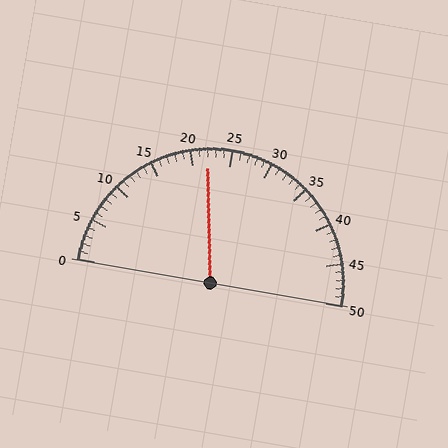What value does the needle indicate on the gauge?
The needle indicates approximately 22.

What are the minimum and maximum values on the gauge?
The gauge ranges from 0 to 50.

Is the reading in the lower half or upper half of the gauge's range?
The reading is in the lower half of the range (0 to 50).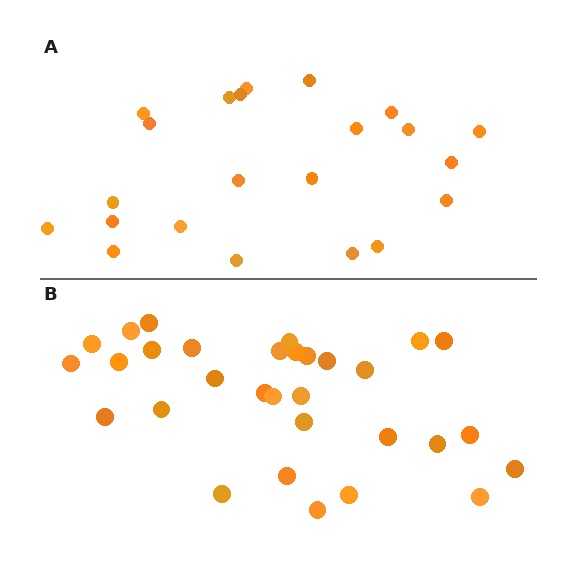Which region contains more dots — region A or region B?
Region B (the bottom region) has more dots.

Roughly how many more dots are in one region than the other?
Region B has roughly 8 or so more dots than region A.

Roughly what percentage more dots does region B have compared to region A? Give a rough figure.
About 40% more.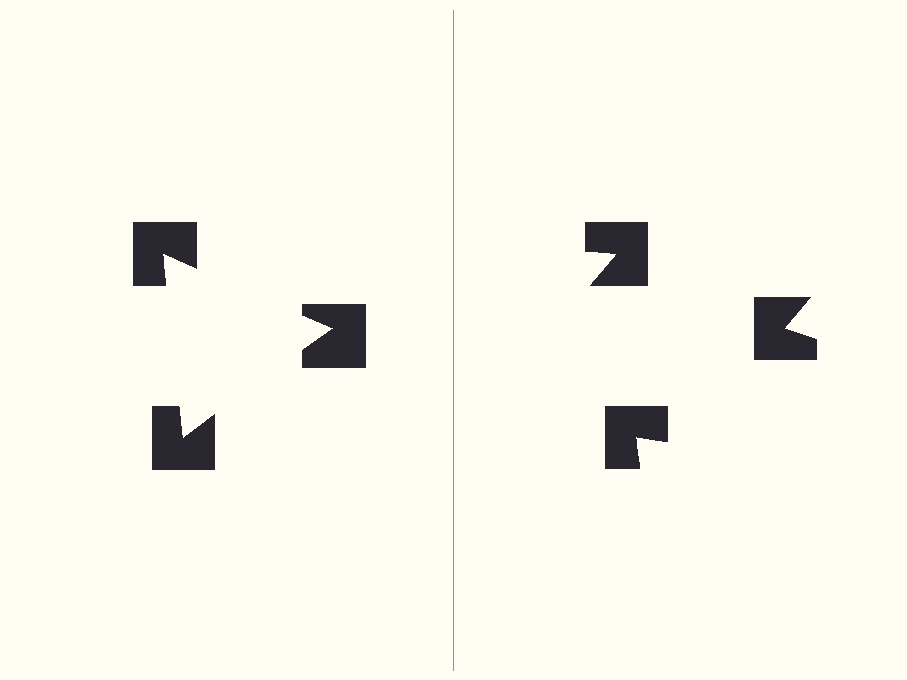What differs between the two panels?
The notched squares are positioned identically on both sides; only the wedge orientations differ. On the left they align to a triangle; on the right they are misaligned.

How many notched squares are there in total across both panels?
6 — 3 on each side.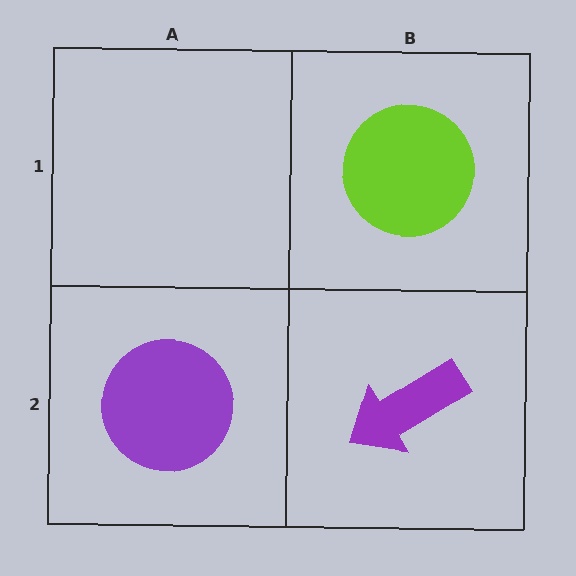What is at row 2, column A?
A purple circle.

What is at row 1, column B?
A lime circle.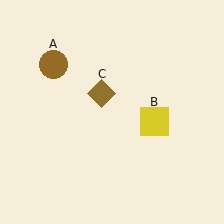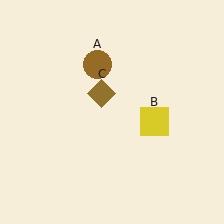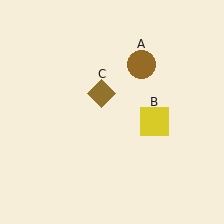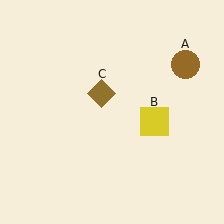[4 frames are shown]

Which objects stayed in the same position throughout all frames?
Yellow square (object B) and brown diamond (object C) remained stationary.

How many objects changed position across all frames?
1 object changed position: brown circle (object A).